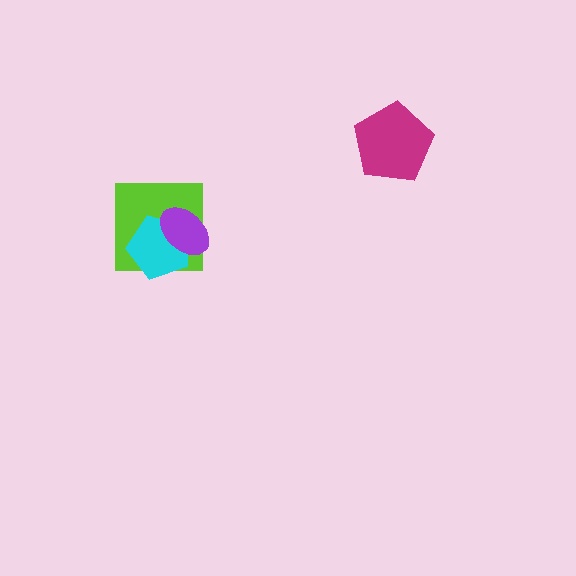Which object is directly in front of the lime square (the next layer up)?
The cyan pentagon is directly in front of the lime square.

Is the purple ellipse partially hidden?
No, no other shape covers it.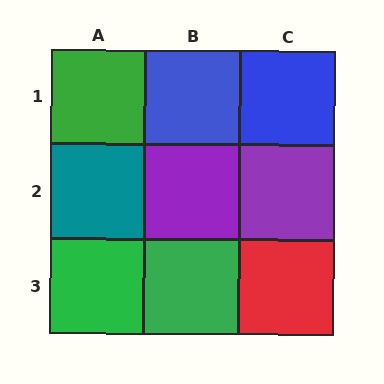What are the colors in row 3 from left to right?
Green, green, red.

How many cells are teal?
1 cell is teal.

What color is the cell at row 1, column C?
Blue.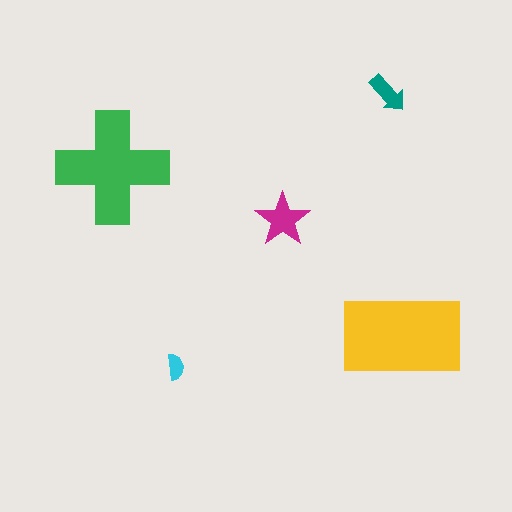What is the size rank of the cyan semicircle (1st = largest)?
5th.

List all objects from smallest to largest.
The cyan semicircle, the teal arrow, the magenta star, the green cross, the yellow rectangle.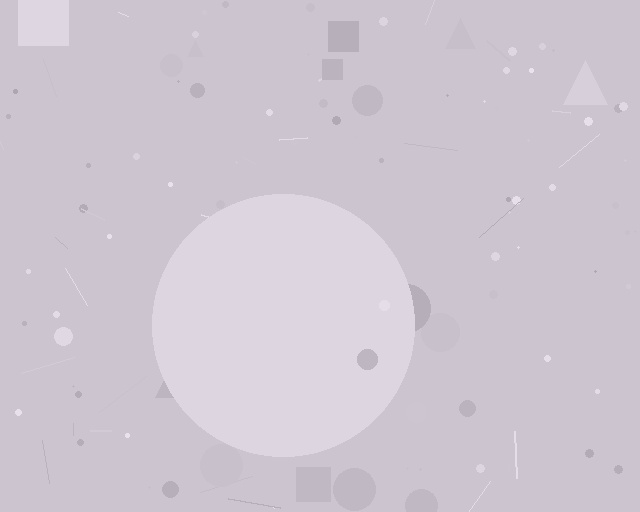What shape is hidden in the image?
A circle is hidden in the image.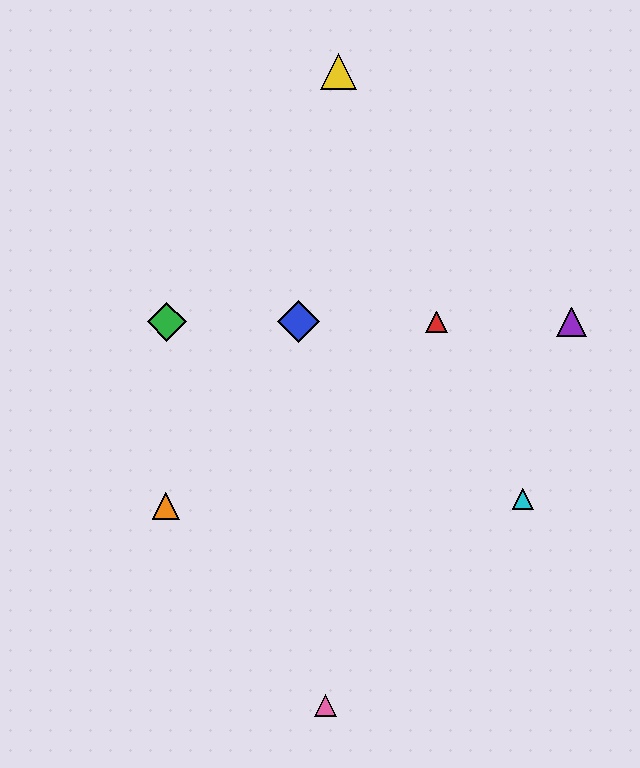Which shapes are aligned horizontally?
The red triangle, the blue diamond, the green diamond, the purple triangle are aligned horizontally.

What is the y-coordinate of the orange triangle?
The orange triangle is at y≈506.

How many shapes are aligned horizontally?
4 shapes (the red triangle, the blue diamond, the green diamond, the purple triangle) are aligned horizontally.